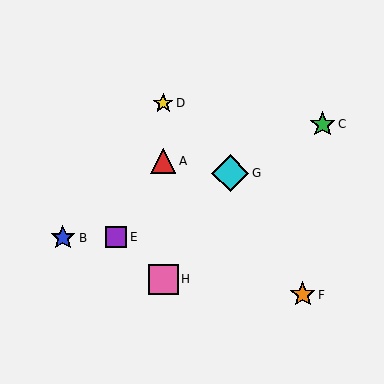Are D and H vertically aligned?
Yes, both are at x≈163.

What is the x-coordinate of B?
Object B is at x≈63.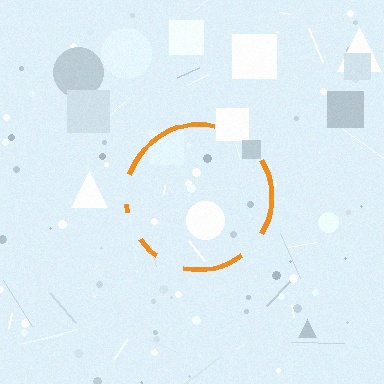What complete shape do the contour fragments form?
The contour fragments form a circle.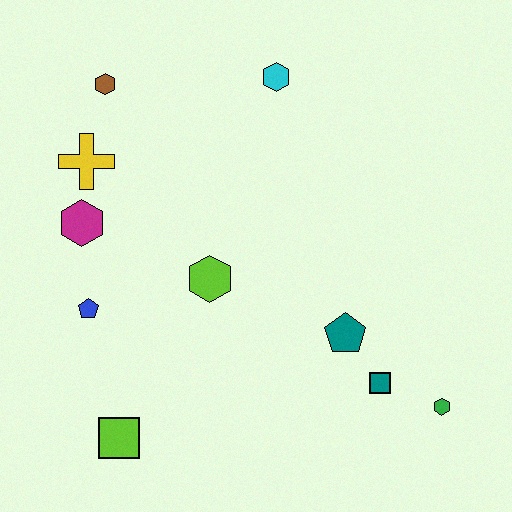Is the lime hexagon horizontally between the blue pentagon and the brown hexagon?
No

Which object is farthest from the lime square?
The cyan hexagon is farthest from the lime square.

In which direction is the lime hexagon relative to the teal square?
The lime hexagon is to the left of the teal square.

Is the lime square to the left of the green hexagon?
Yes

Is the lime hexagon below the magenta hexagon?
Yes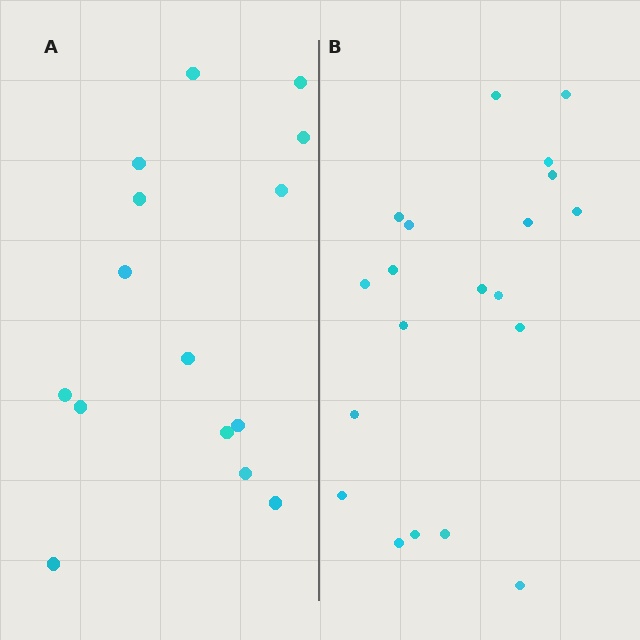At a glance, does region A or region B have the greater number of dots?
Region B (the right region) has more dots.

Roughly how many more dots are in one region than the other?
Region B has about 5 more dots than region A.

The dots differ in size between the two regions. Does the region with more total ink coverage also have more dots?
No. Region A has more total ink coverage because its dots are larger, but region B actually contains more individual dots. Total area can be misleading — the number of items is what matters here.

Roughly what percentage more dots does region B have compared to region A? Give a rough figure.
About 35% more.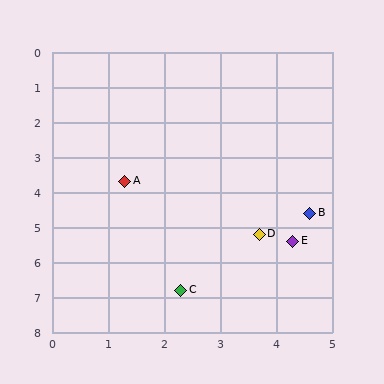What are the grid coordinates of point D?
Point D is at approximately (3.7, 5.2).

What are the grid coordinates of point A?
Point A is at approximately (1.3, 3.7).